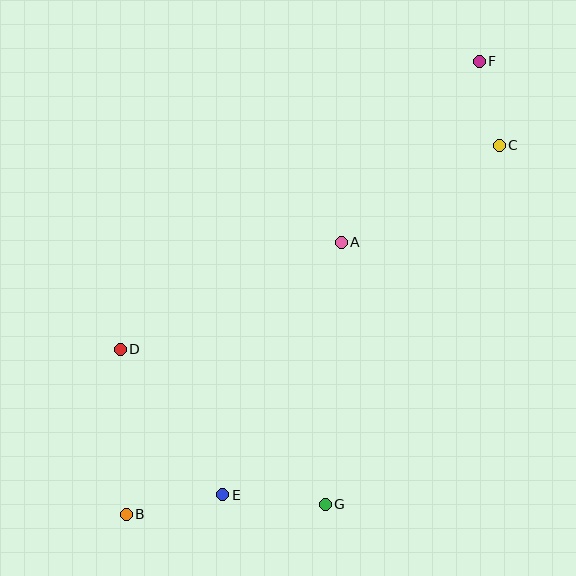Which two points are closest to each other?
Points C and F are closest to each other.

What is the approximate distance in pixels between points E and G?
The distance between E and G is approximately 103 pixels.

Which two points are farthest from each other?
Points B and F are farthest from each other.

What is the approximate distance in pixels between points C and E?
The distance between C and E is approximately 446 pixels.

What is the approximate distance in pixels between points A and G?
The distance between A and G is approximately 263 pixels.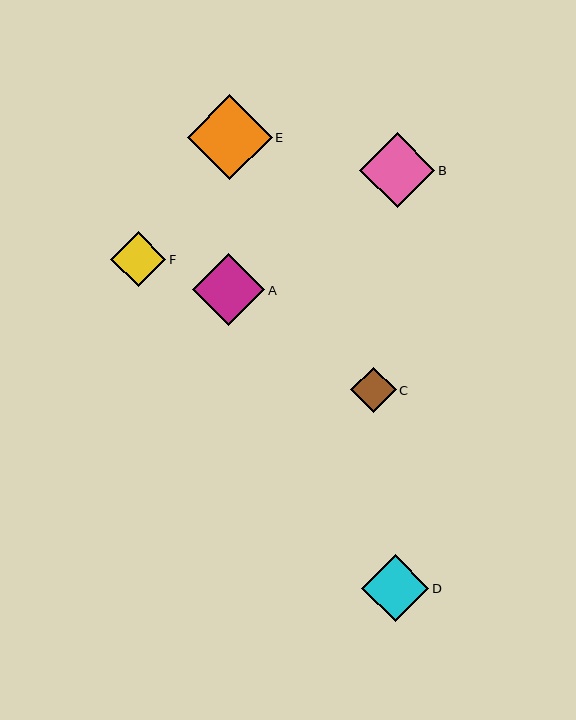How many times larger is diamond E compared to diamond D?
Diamond E is approximately 1.3 times the size of diamond D.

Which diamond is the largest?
Diamond E is the largest with a size of approximately 85 pixels.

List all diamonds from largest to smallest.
From largest to smallest: E, B, A, D, F, C.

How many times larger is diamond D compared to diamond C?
Diamond D is approximately 1.5 times the size of diamond C.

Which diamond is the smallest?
Diamond C is the smallest with a size of approximately 45 pixels.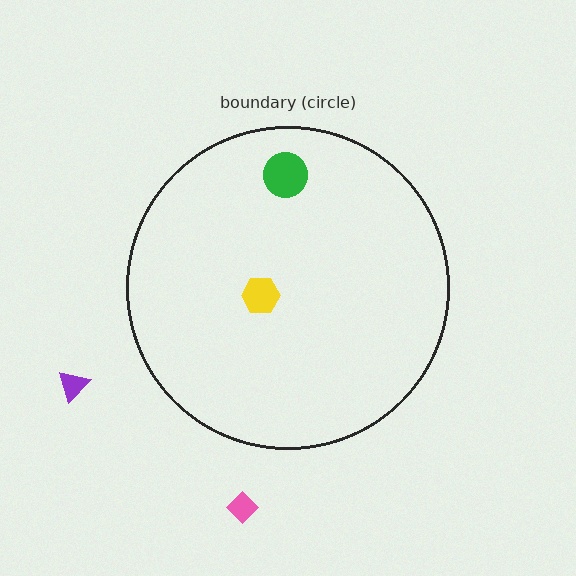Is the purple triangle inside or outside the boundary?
Outside.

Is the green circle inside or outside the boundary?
Inside.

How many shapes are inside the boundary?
2 inside, 2 outside.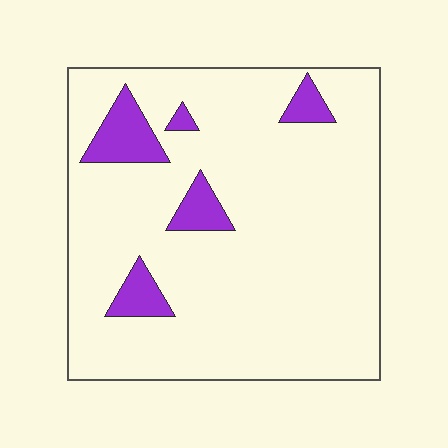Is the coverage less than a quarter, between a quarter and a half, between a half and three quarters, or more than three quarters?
Less than a quarter.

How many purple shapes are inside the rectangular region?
5.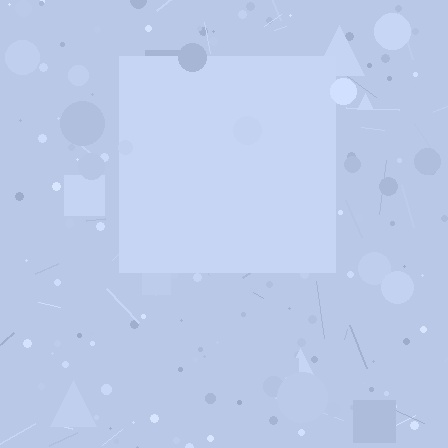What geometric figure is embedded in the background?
A square is embedded in the background.